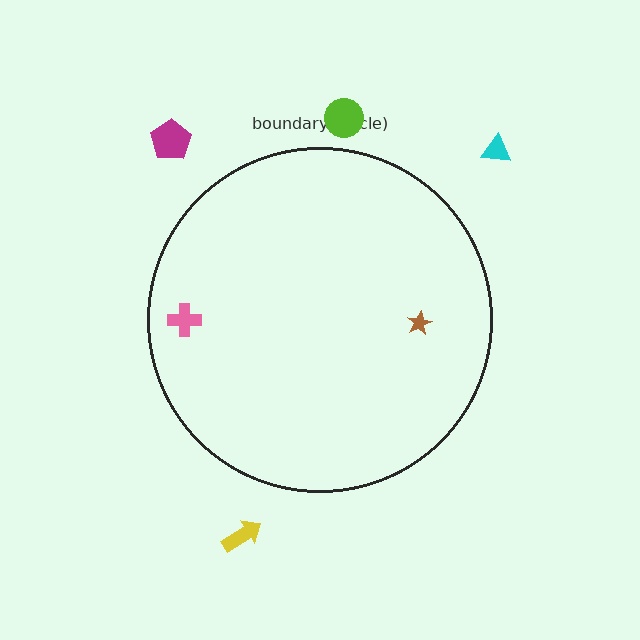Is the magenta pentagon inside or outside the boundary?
Outside.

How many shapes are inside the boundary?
2 inside, 4 outside.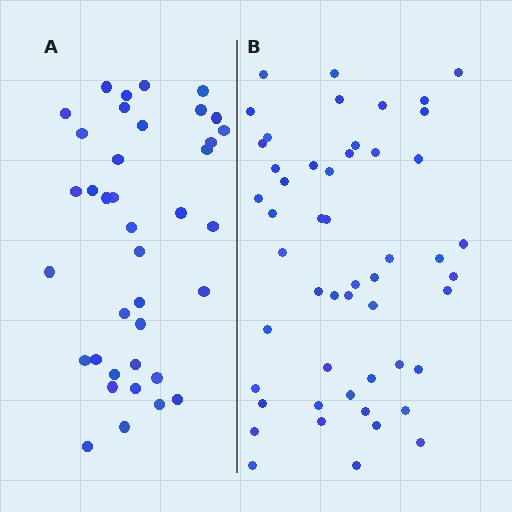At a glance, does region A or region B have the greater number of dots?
Region B (the right region) has more dots.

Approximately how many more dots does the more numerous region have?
Region B has approximately 15 more dots than region A.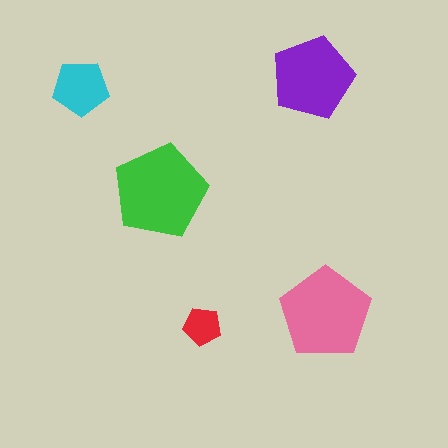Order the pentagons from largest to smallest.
the green one, the pink one, the purple one, the cyan one, the red one.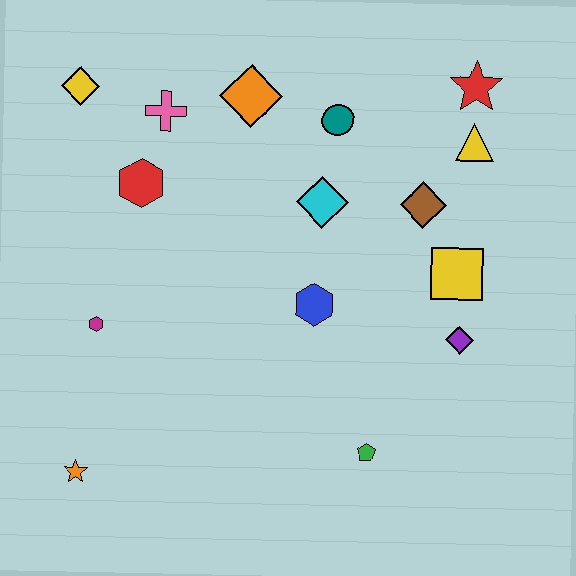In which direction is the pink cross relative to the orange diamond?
The pink cross is to the left of the orange diamond.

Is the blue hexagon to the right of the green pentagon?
No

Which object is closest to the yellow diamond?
The pink cross is closest to the yellow diamond.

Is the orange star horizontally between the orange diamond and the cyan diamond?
No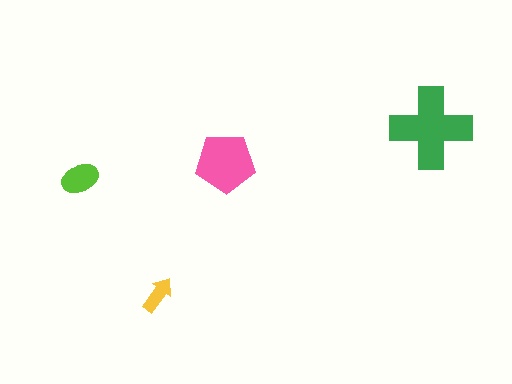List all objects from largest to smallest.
The green cross, the pink pentagon, the lime ellipse, the yellow arrow.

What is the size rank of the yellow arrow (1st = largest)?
4th.